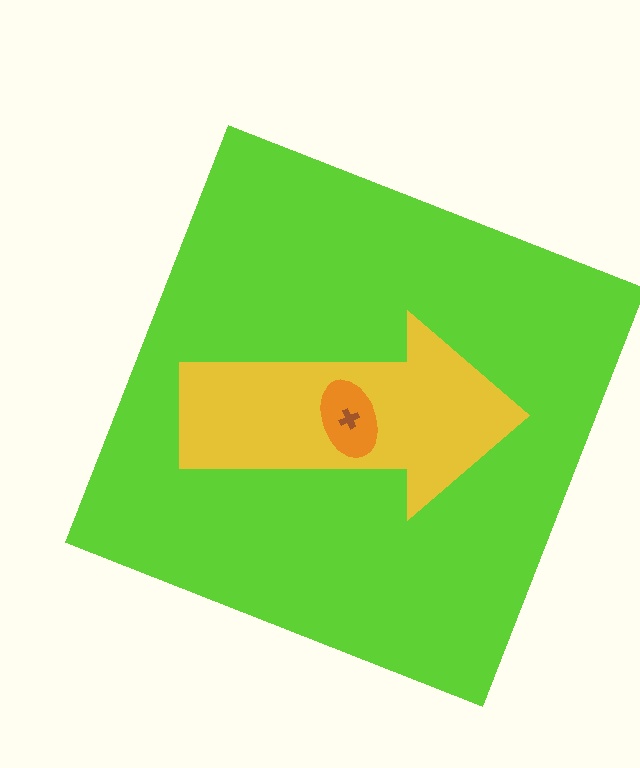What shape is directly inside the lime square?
The yellow arrow.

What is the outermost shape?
The lime square.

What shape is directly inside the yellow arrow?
The orange ellipse.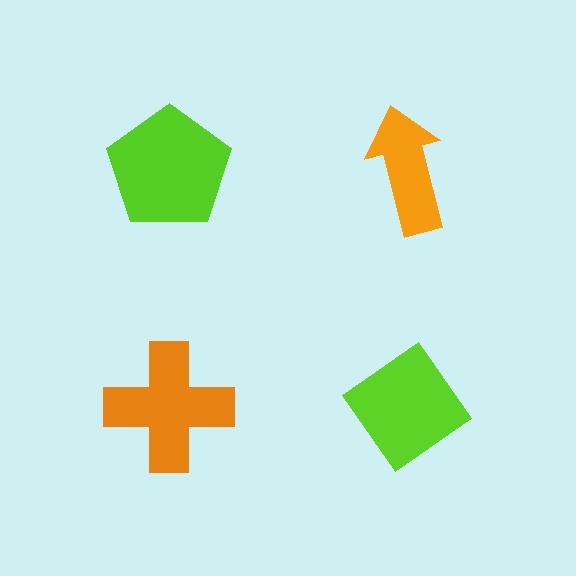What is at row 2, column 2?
A lime diamond.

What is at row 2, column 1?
An orange cross.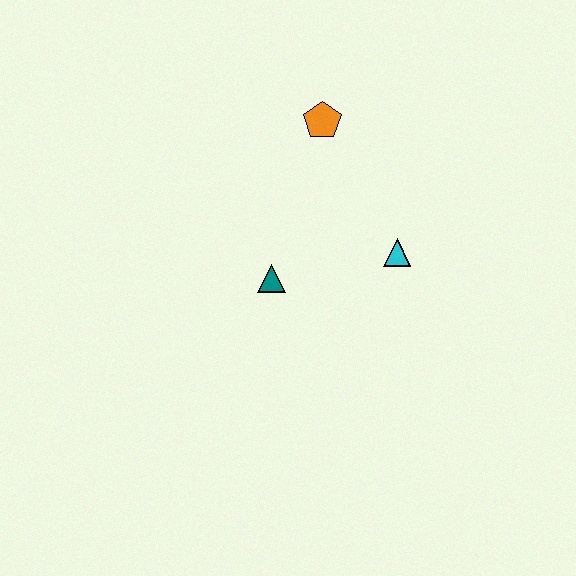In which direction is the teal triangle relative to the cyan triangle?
The teal triangle is to the left of the cyan triangle.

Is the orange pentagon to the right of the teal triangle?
Yes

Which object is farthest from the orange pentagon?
The teal triangle is farthest from the orange pentagon.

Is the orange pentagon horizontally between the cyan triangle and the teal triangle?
Yes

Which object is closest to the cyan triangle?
The teal triangle is closest to the cyan triangle.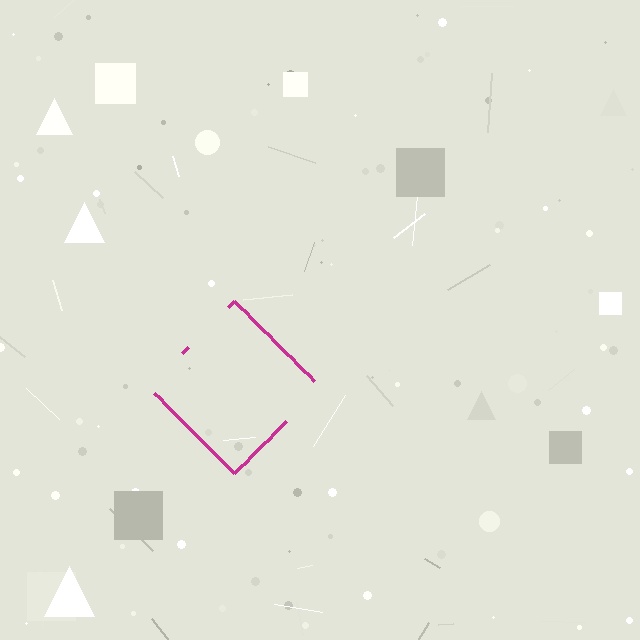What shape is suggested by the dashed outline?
The dashed outline suggests a diamond.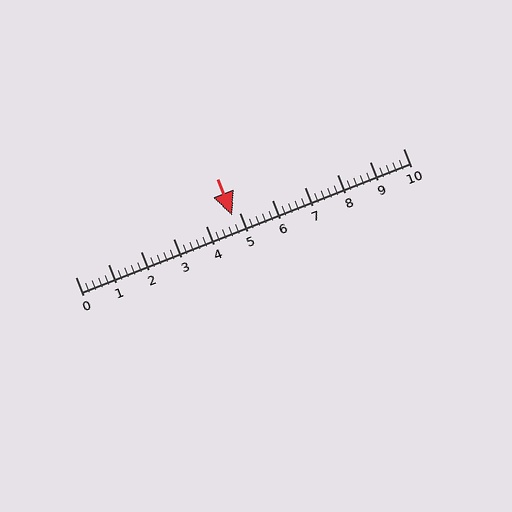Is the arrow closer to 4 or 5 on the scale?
The arrow is closer to 5.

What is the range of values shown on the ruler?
The ruler shows values from 0 to 10.